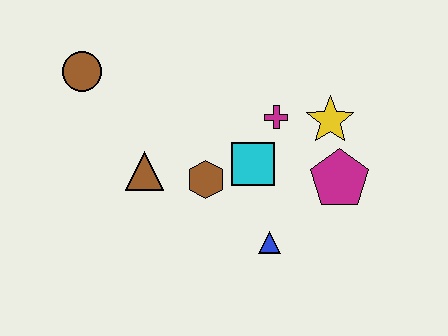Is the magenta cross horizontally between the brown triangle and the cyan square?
No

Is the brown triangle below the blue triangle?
No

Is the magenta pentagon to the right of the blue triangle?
Yes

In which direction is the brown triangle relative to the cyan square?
The brown triangle is to the left of the cyan square.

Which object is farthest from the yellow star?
The brown circle is farthest from the yellow star.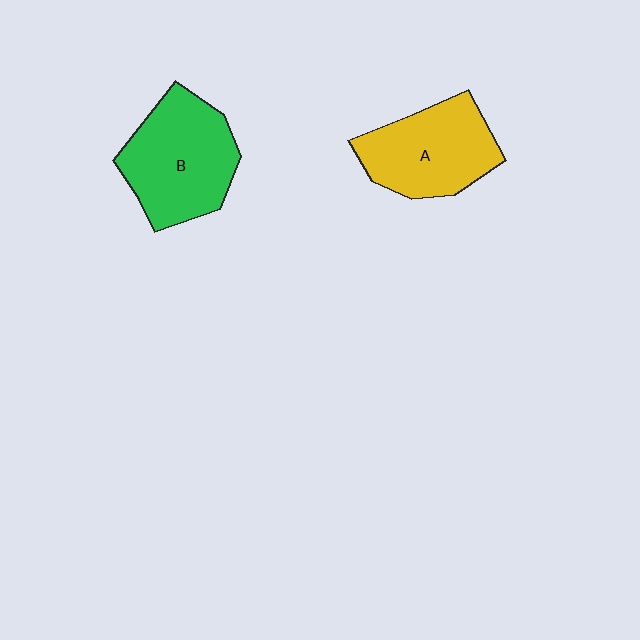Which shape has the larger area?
Shape B (green).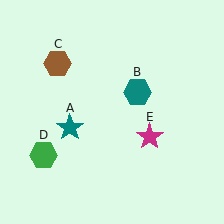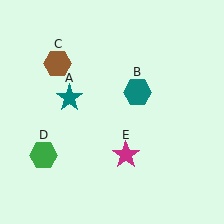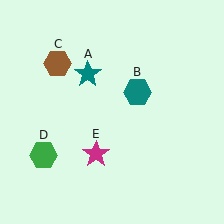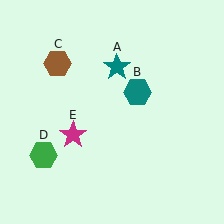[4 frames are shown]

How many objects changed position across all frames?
2 objects changed position: teal star (object A), magenta star (object E).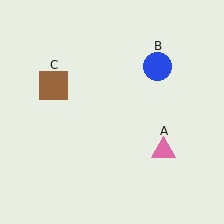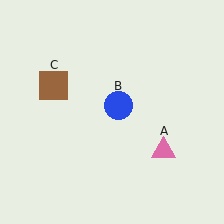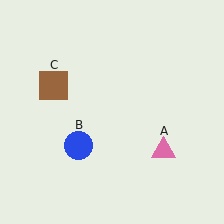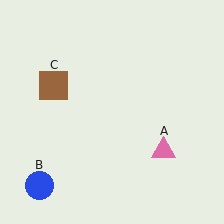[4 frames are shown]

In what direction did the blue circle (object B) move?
The blue circle (object B) moved down and to the left.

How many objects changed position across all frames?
1 object changed position: blue circle (object B).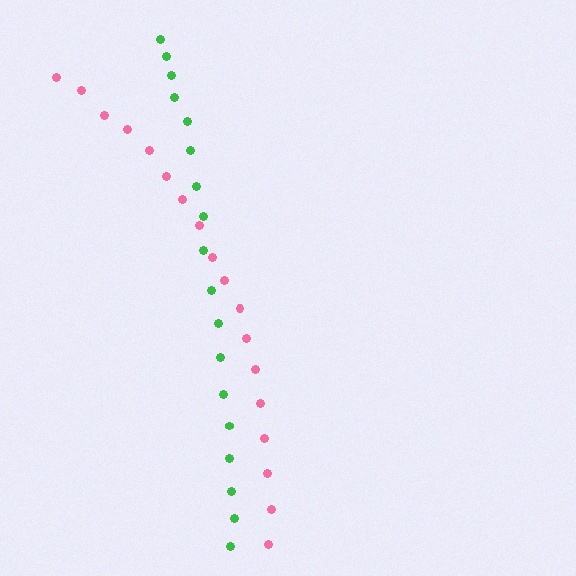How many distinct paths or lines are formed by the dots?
There are 2 distinct paths.